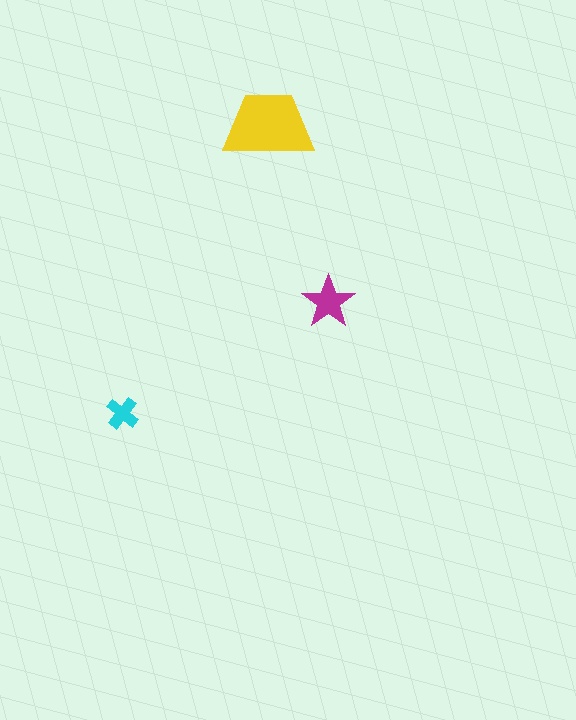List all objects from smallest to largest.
The cyan cross, the magenta star, the yellow trapezoid.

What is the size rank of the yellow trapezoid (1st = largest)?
1st.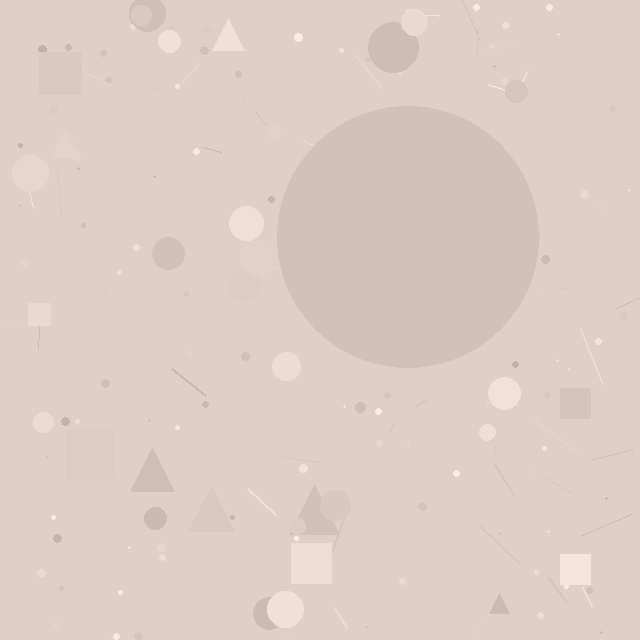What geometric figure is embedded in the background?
A circle is embedded in the background.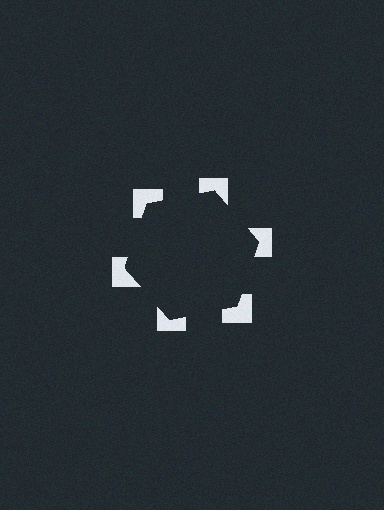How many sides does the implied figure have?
6 sides.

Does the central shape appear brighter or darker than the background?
It typically appears slightly darker than the background, even though no actual brightness change is drawn.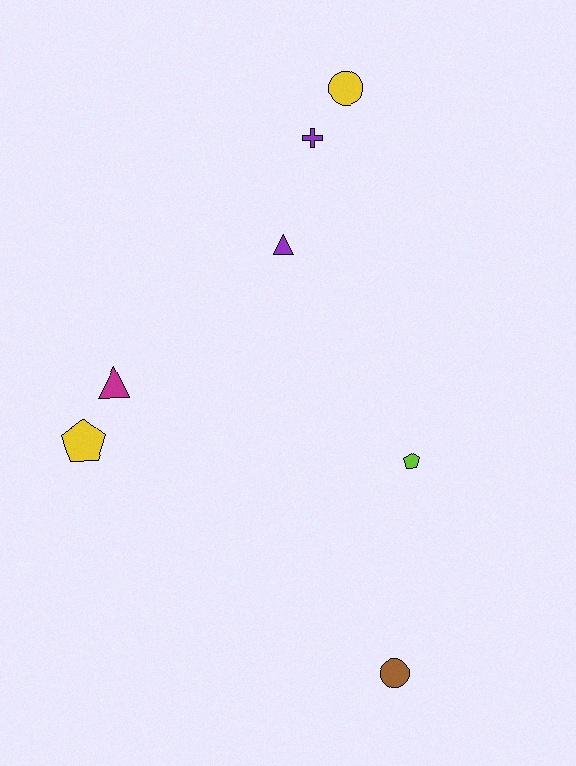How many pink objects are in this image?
There are no pink objects.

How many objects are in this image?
There are 7 objects.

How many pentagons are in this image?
There are 2 pentagons.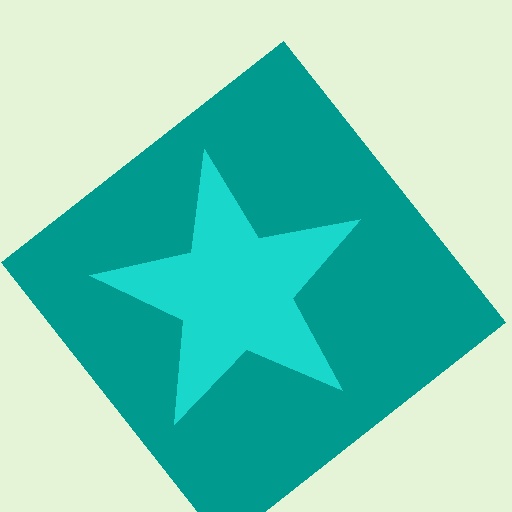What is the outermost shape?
The teal diamond.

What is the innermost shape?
The cyan star.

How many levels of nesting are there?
2.